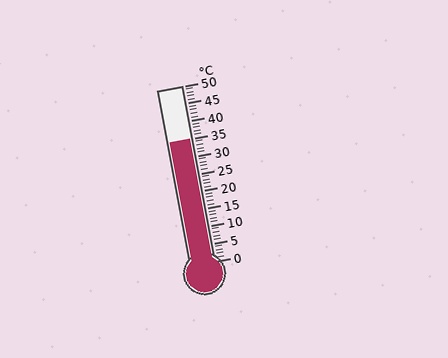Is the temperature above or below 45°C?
The temperature is below 45°C.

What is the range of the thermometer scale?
The thermometer scale ranges from 0°C to 50°C.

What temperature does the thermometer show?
The thermometer shows approximately 35°C.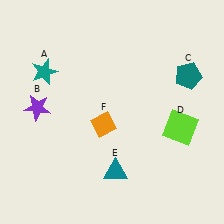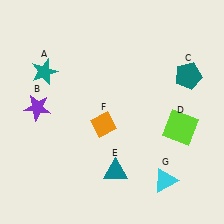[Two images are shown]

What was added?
A cyan triangle (G) was added in Image 2.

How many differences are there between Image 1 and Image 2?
There is 1 difference between the two images.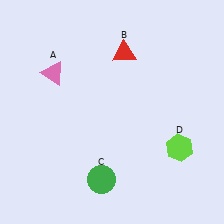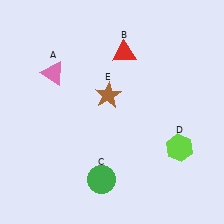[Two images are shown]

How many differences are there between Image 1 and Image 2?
There is 1 difference between the two images.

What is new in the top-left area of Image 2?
A brown star (E) was added in the top-left area of Image 2.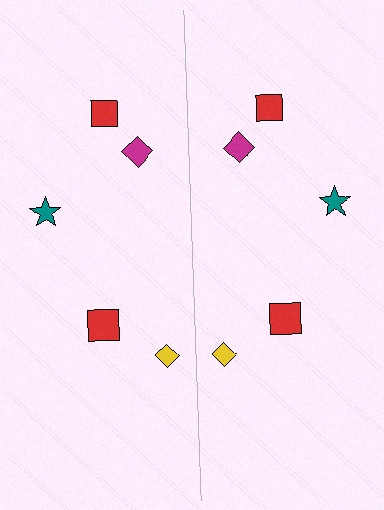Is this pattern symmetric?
Yes, this pattern has bilateral (reflection) symmetry.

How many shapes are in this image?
There are 10 shapes in this image.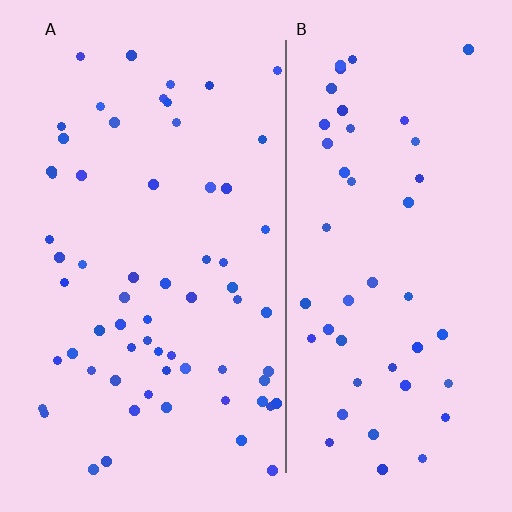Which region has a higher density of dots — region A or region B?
A (the left).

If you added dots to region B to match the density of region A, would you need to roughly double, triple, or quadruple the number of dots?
Approximately double.